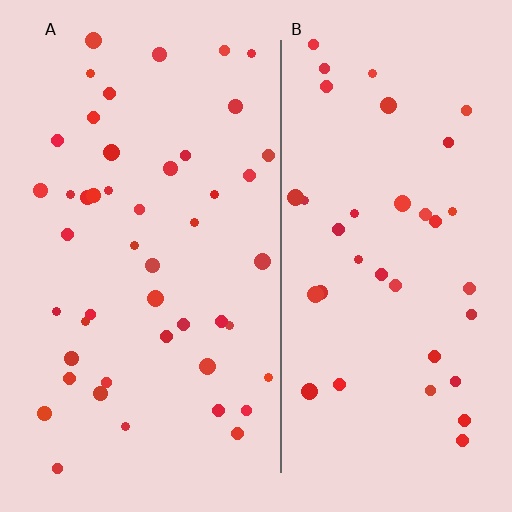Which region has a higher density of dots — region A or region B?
A (the left).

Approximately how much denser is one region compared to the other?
Approximately 1.3× — region A over region B.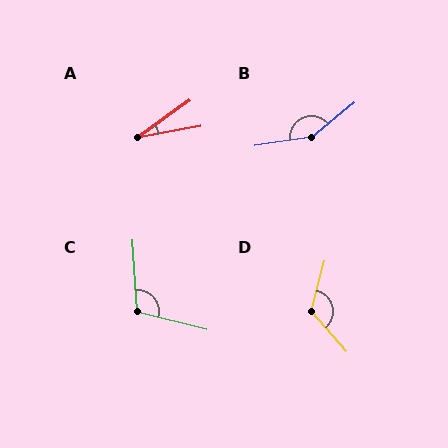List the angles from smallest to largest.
A (25°), C (108°), D (124°), B (149°).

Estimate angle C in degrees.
Approximately 108 degrees.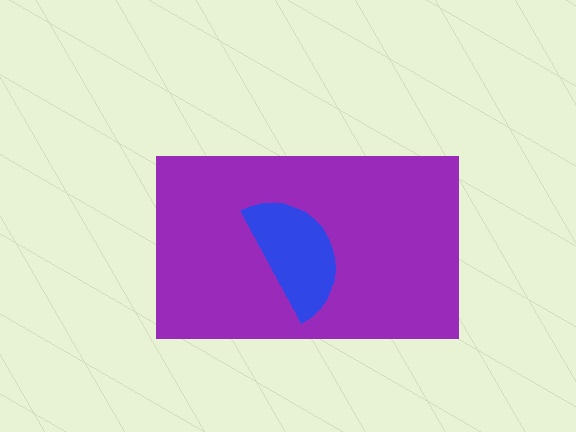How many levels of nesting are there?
2.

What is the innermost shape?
The blue semicircle.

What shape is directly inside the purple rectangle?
The blue semicircle.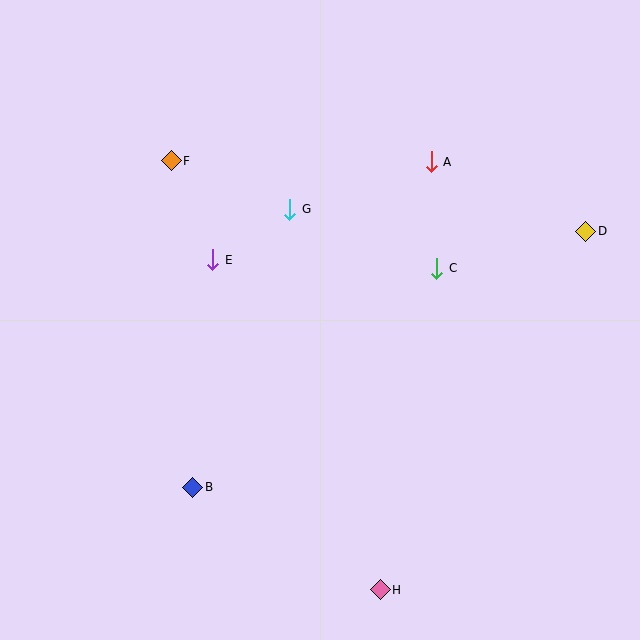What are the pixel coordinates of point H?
Point H is at (380, 590).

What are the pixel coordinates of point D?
Point D is at (586, 231).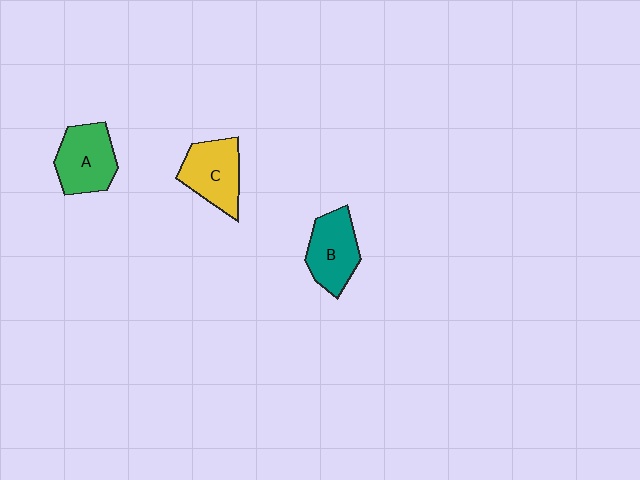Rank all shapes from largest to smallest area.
From largest to smallest: A (green), C (yellow), B (teal).